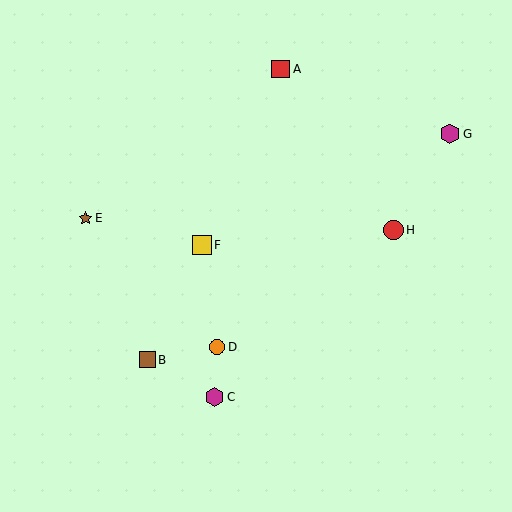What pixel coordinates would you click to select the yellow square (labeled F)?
Click at (202, 245) to select the yellow square F.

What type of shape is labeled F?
Shape F is a yellow square.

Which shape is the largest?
The red circle (labeled H) is the largest.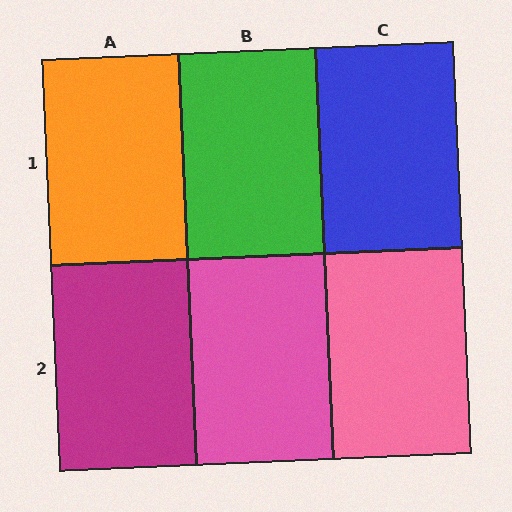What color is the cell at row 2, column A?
Magenta.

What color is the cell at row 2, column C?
Pink.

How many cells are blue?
1 cell is blue.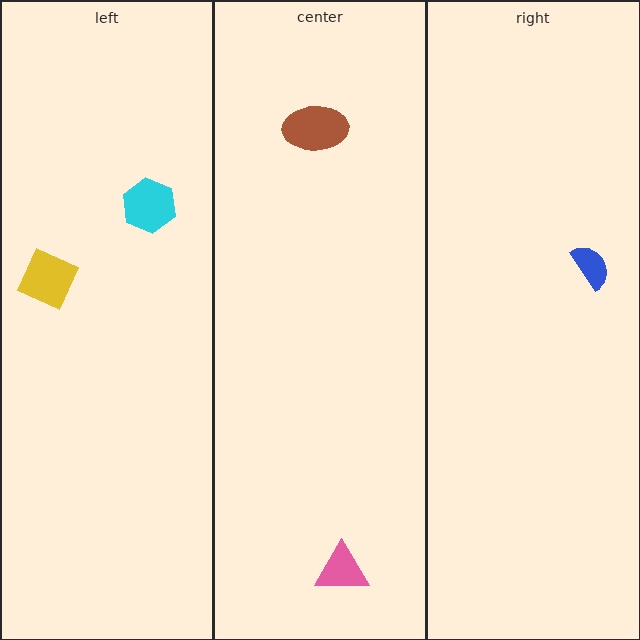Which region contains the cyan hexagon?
The left region.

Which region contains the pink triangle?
The center region.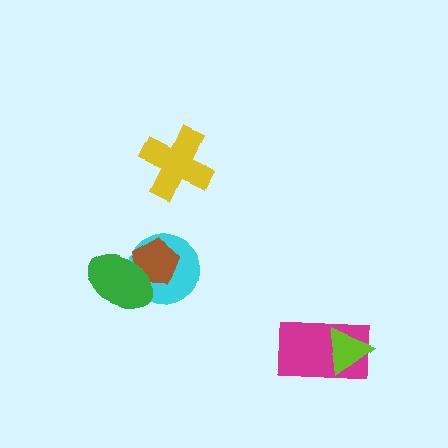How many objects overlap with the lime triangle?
1 object overlaps with the lime triangle.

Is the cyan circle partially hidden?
Yes, it is partially covered by another shape.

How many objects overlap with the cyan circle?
2 objects overlap with the cyan circle.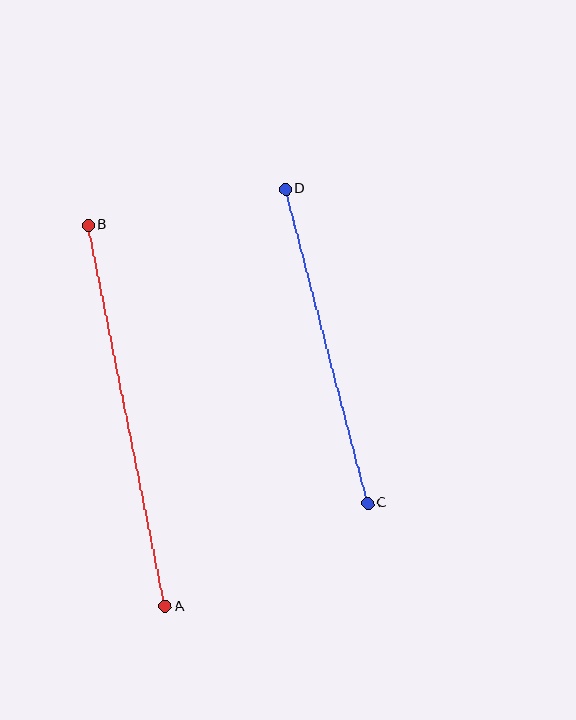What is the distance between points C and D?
The distance is approximately 325 pixels.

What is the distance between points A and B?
The distance is approximately 389 pixels.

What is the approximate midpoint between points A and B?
The midpoint is at approximately (127, 416) pixels.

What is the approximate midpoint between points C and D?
The midpoint is at approximately (327, 346) pixels.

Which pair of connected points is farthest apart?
Points A and B are farthest apart.